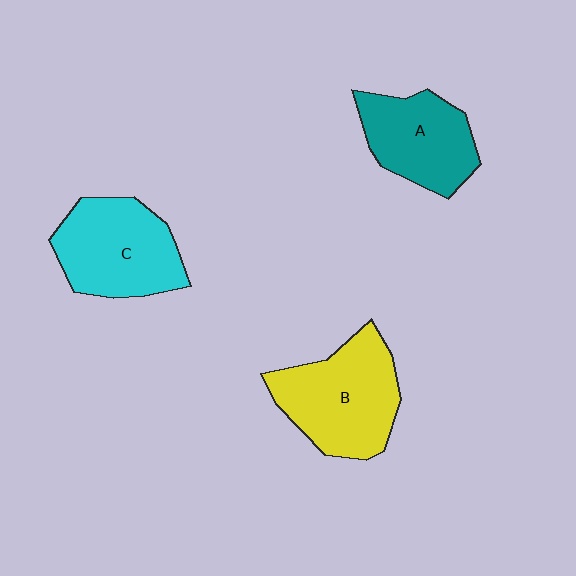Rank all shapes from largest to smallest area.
From largest to smallest: B (yellow), C (cyan), A (teal).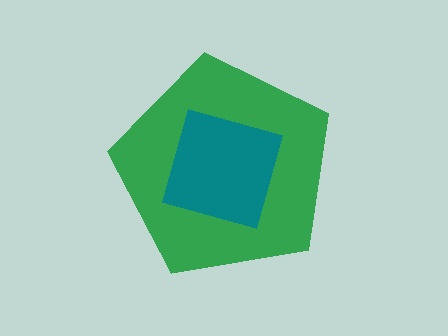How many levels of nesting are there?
2.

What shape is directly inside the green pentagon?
The teal diamond.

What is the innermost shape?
The teal diamond.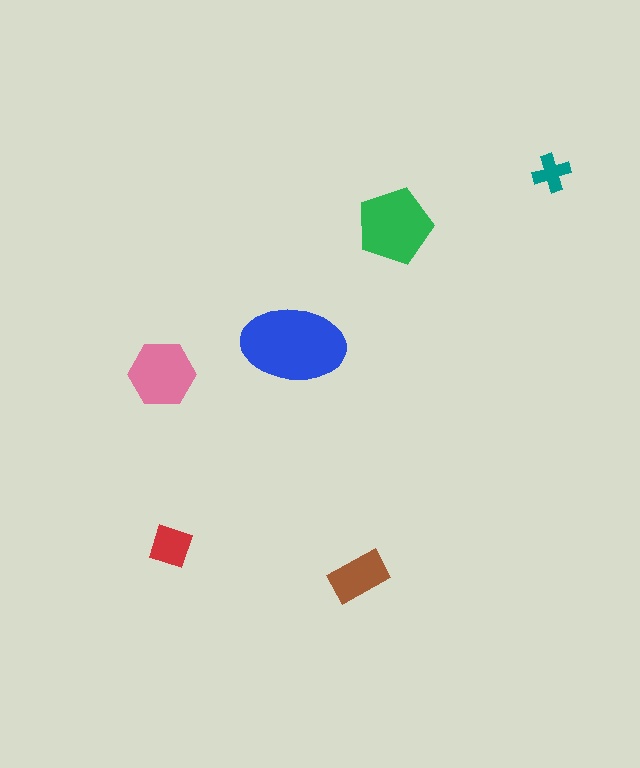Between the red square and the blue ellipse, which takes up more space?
The blue ellipse.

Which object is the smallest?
The teal cross.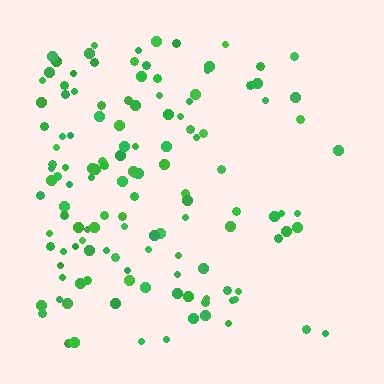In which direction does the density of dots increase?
From right to left, with the left side densest.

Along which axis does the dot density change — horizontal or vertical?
Horizontal.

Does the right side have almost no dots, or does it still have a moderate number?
Still a moderate number, just noticeably fewer than the left.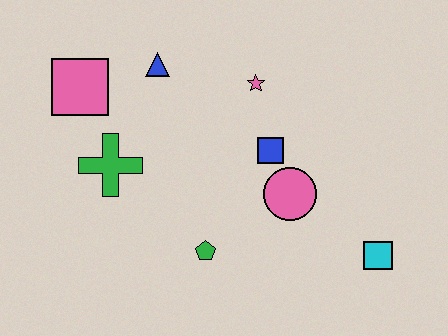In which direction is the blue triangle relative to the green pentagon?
The blue triangle is above the green pentagon.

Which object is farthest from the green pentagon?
The pink square is farthest from the green pentagon.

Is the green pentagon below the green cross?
Yes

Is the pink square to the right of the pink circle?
No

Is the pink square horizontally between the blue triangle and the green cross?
No